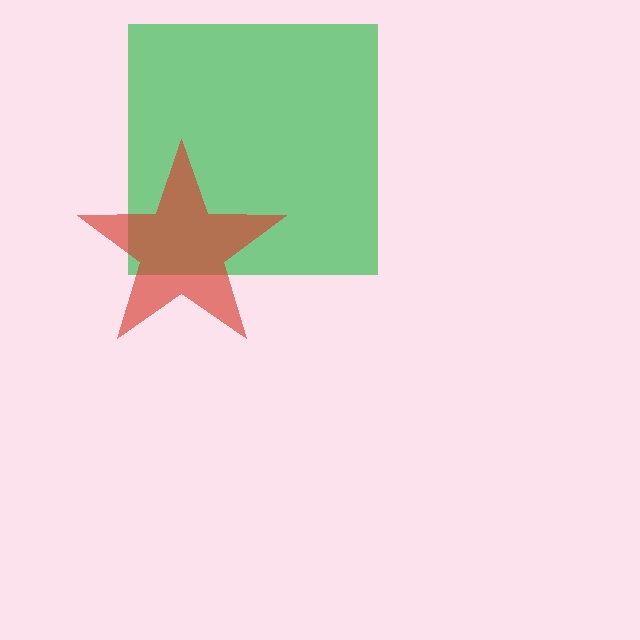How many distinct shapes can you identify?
There are 2 distinct shapes: a green square, a red star.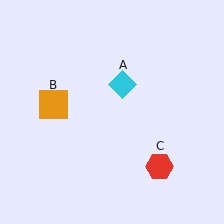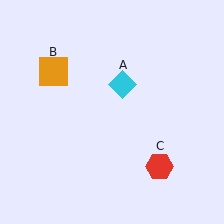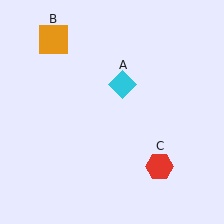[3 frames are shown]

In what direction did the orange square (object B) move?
The orange square (object B) moved up.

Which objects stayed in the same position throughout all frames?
Cyan diamond (object A) and red hexagon (object C) remained stationary.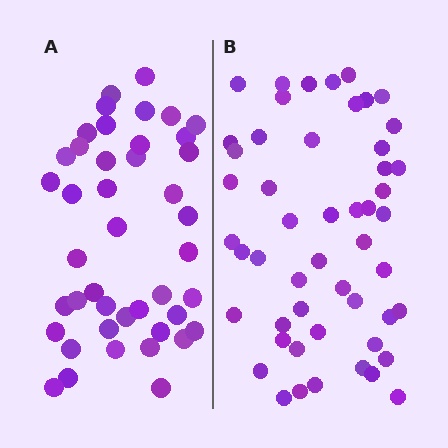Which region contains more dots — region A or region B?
Region B (the right region) has more dots.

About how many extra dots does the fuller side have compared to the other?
Region B has roughly 8 or so more dots than region A.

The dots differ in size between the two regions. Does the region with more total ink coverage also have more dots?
No. Region A has more total ink coverage because its dots are larger, but region B actually contains more individual dots. Total area can be misleading — the number of items is what matters here.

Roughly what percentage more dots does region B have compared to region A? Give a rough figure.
About 20% more.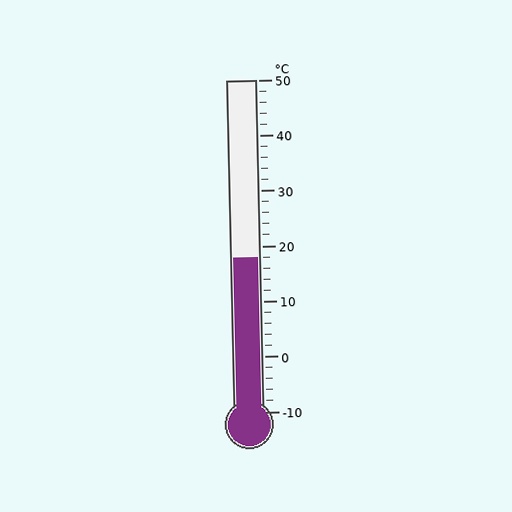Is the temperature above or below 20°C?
The temperature is below 20°C.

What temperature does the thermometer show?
The thermometer shows approximately 18°C.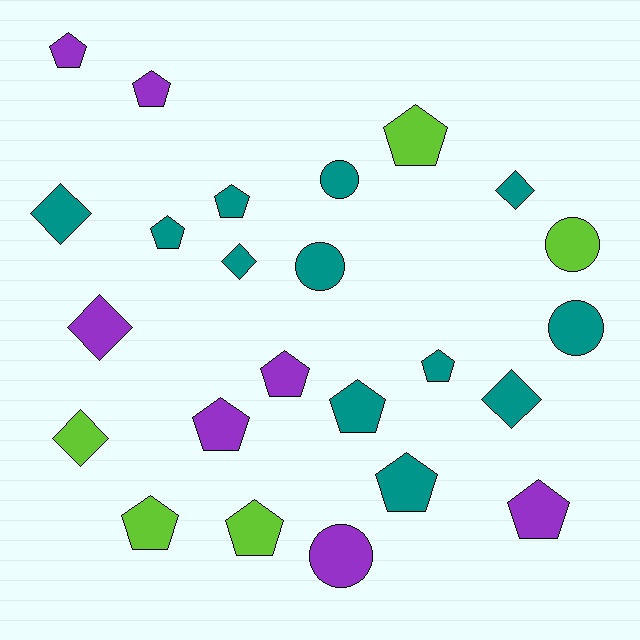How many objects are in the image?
There are 24 objects.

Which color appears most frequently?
Teal, with 12 objects.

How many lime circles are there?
There is 1 lime circle.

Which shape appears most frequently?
Pentagon, with 13 objects.